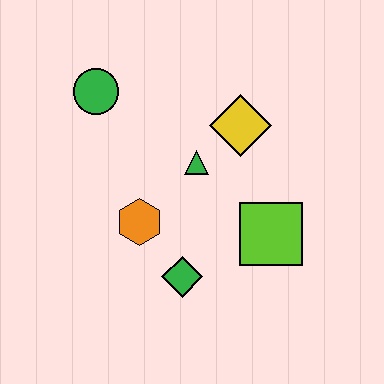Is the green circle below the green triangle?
No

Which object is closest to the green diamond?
The orange hexagon is closest to the green diamond.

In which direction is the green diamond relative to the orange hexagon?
The green diamond is below the orange hexagon.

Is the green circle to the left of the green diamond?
Yes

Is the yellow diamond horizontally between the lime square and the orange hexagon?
Yes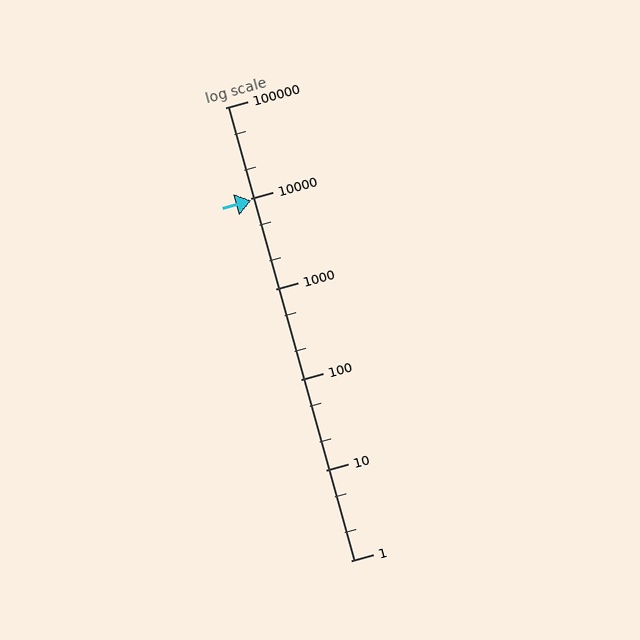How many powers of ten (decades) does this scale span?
The scale spans 5 decades, from 1 to 100000.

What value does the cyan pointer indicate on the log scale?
The pointer indicates approximately 9400.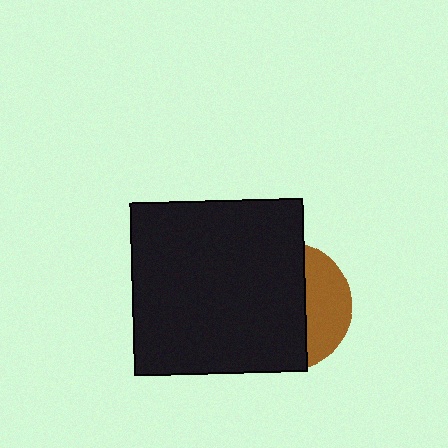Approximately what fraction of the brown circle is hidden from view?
Roughly 67% of the brown circle is hidden behind the black square.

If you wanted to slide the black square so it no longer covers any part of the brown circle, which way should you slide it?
Slide it left — that is the most direct way to separate the two shapes.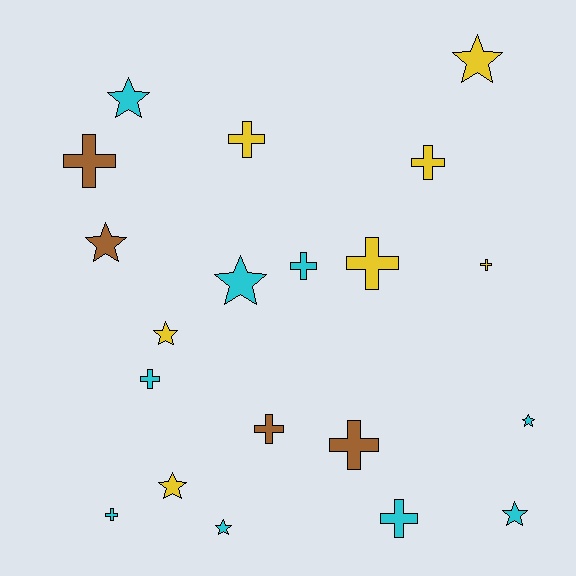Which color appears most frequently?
Cyan, with 9 objects.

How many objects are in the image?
There are 20 objects.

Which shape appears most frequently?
Cross, with 11 objects.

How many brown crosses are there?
There are 3 brown crosses.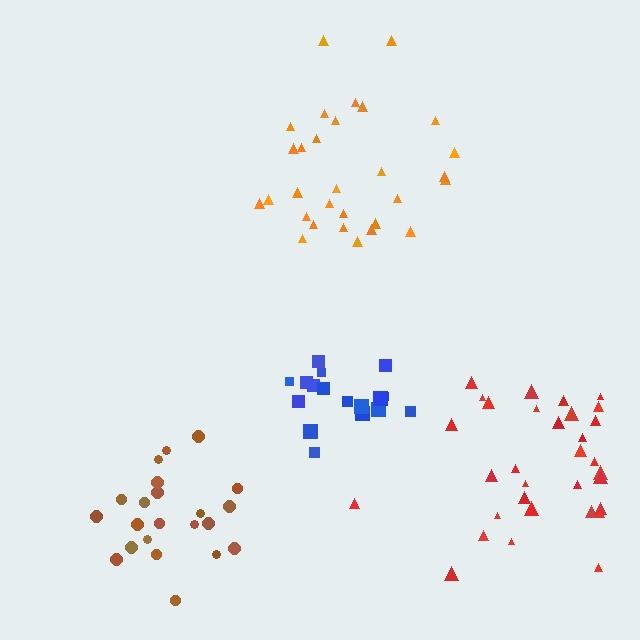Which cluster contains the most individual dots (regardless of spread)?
Red (33).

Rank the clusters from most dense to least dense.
blue, brown, orange, red.